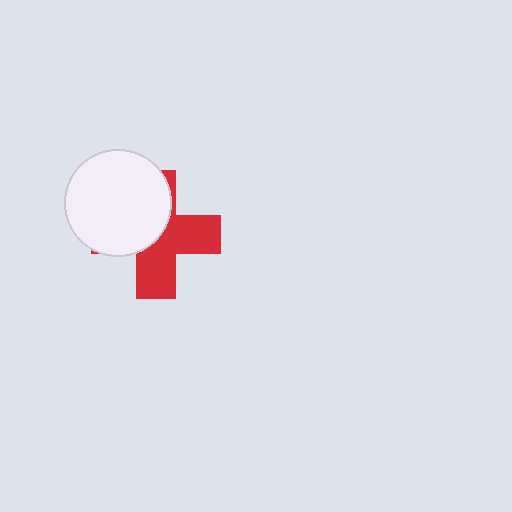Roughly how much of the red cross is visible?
About half of it is visible (roughly 52%).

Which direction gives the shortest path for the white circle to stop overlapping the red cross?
Moving toward the upper-left gives the shortest separation.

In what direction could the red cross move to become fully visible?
The red cross could move toward the lower-right. That would shift it out from behind the white circle entirely.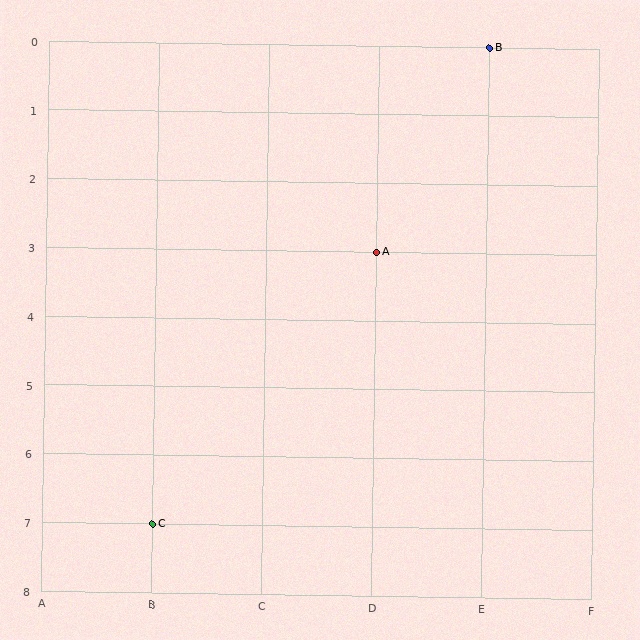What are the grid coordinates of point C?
Point C is at grid coordinates (B, 7).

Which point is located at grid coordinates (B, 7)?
Point C is at (B, 7).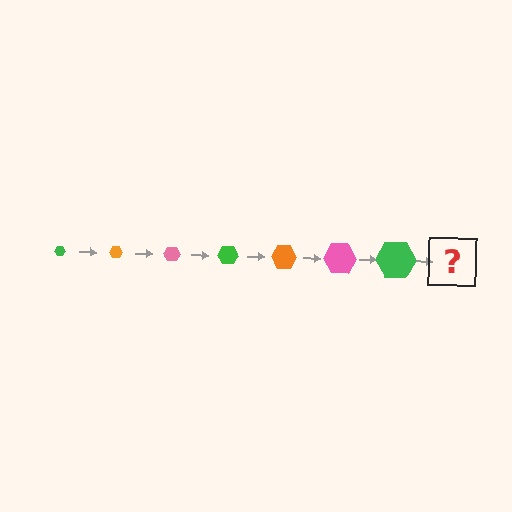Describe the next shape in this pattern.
It should be an orange hexagon, larger than the previous one.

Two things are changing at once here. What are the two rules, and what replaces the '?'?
The two rules are that the hexagon grows larger each step and the color cycles through green, orange, and pink. The '?' should be an orange hexagon, larger than the previous one.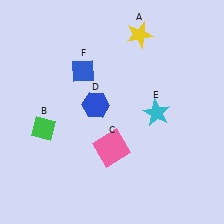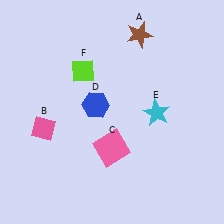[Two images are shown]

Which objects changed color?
A changed from yellow to brown. B changed from green to pink. F changed from blue to lime.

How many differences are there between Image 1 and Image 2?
There are 3 differences between the two images.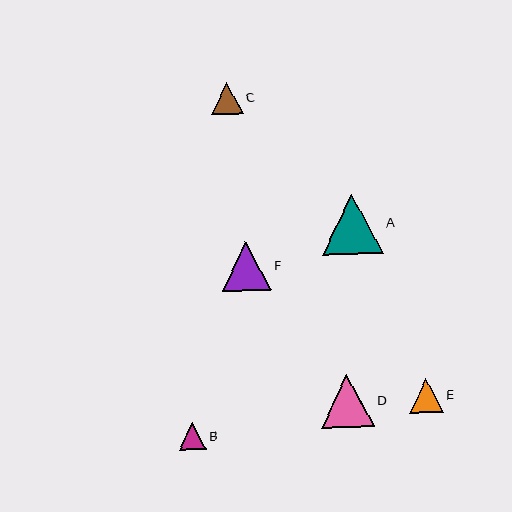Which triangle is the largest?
Triangle A is the largest with a size of approximately 61 pixels.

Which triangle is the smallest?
Triangle B is the smallest with a size of approximately 28 pixels.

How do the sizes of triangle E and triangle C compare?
Triangle E and triangle C are approximately the same size.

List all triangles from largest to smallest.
From largest to smallest: A, D, F, E, C, B.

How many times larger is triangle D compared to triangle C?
Triangle D is approximately 1.7 times the size of triangle C.